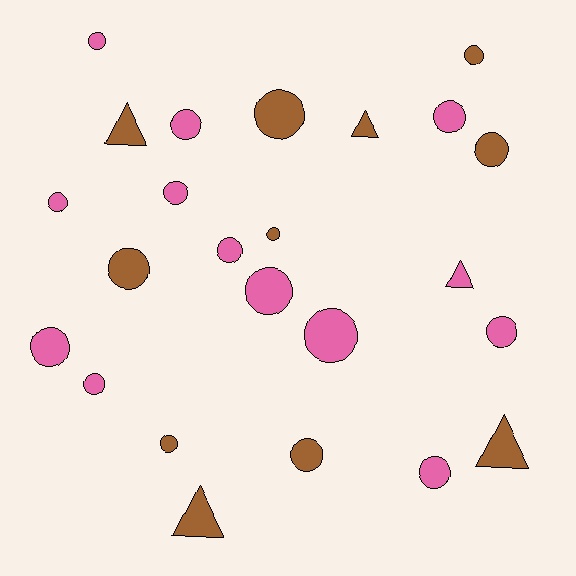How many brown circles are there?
There are 7 brown circles.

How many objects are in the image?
There are 24 objects.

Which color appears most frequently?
Pink, with 13 objects.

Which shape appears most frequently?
Circle, with 19 objects.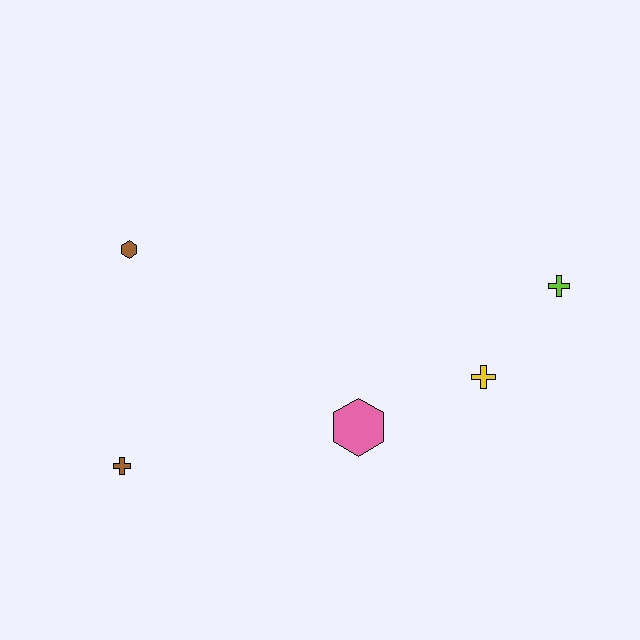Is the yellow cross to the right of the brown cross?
Yes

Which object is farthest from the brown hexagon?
The lime cross is farthest from the brown hexagon.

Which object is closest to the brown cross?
The brown hexagon is closest to the brown cross.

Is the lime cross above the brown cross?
Yes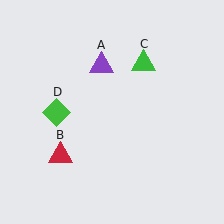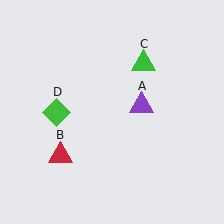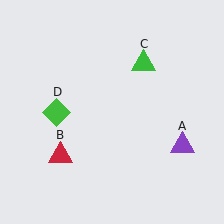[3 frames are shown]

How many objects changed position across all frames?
1 object changed position: purple triangle (object A).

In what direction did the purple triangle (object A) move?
The purple triangle (object A) moved down and to the right.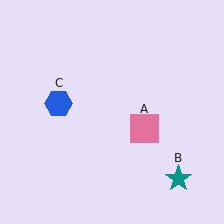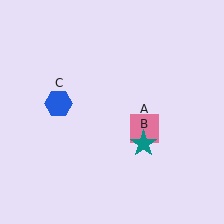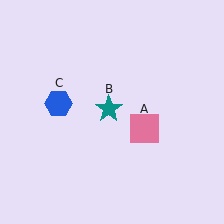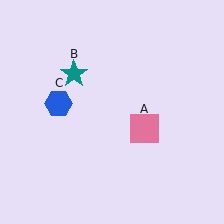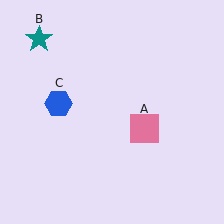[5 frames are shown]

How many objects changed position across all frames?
1 object changed position: teal star (object B).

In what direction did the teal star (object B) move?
The teal star (object B) moved up and to the left.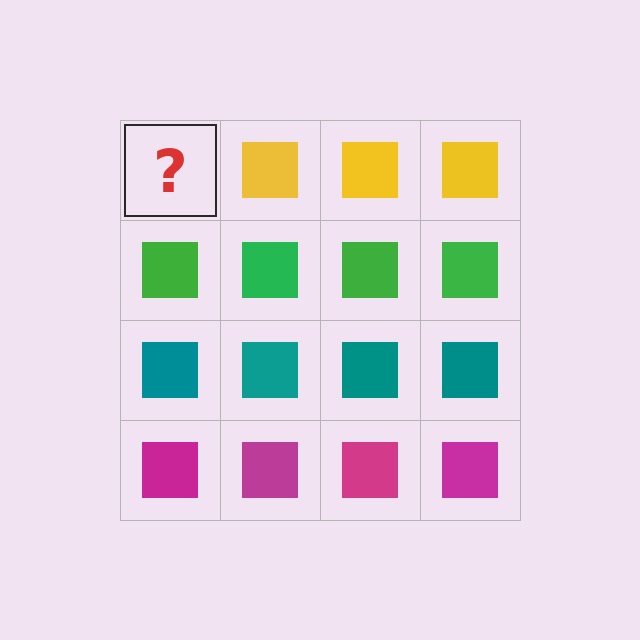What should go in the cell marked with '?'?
The missing cell should contain a yellow square.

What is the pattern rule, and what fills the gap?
The rule is that each row has a consistent color. The gap should be filled with a yellow square.